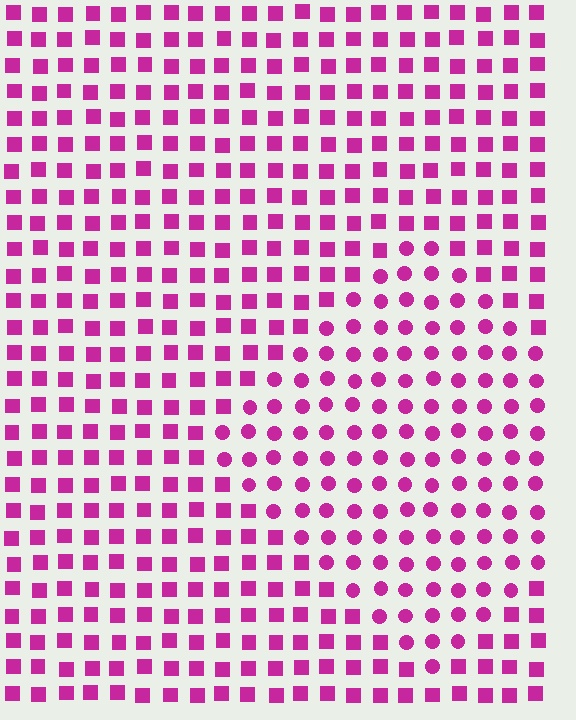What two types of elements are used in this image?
The image uses circles inside the diamond region and squares outside it.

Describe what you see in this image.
The image is filled with small magenta elements arranged in a uniform grid. A diamond-shaped region contains circles, while the surrounding area contains squares. The boundary is defined purely by the change in element shape.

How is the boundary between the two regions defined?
The boundary is defined by a change in element shape: circles inside vs. squares outside. All elements share the same color and spacing.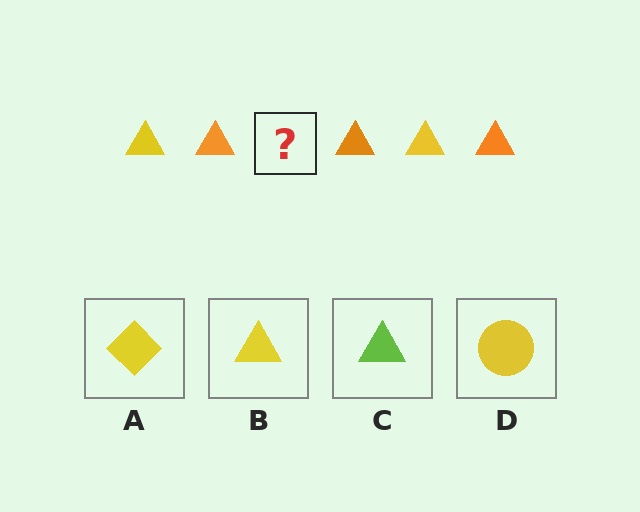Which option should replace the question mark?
Option B.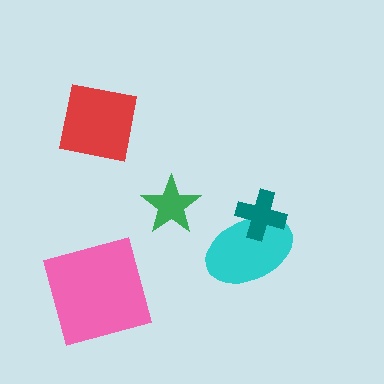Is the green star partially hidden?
No, no other shape covers it.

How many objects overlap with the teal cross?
1 object overlaps with the teal cross.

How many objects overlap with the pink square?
0 objects overlap with the pink square.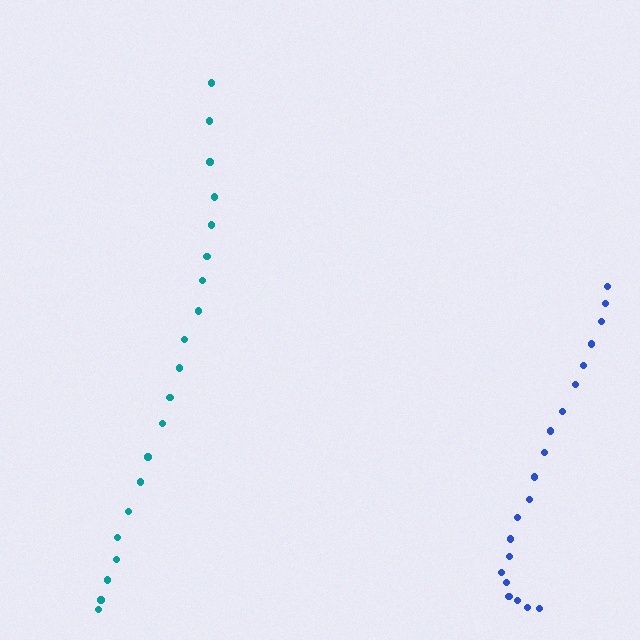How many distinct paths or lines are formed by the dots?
There are 2 distinct paths.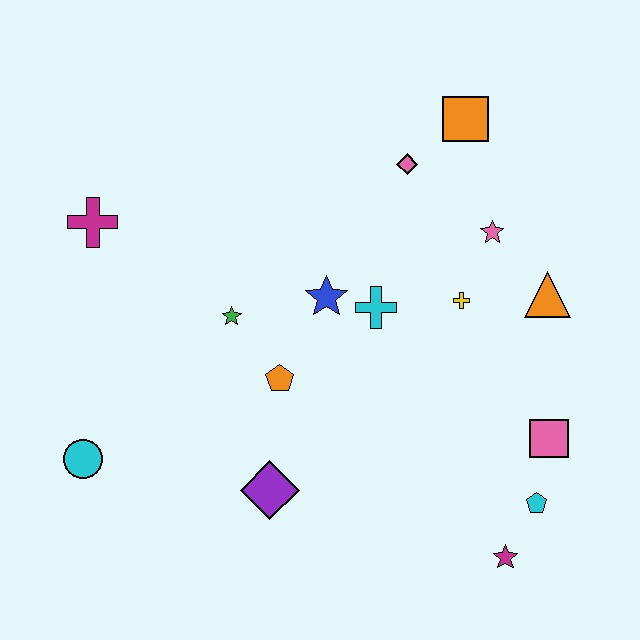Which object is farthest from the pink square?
The magenta cross is farthest from the pink square.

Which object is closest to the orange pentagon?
The green star is closest to the orange pentagon.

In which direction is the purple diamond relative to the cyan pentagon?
The purple diamond is to the left of the cyan pentagon.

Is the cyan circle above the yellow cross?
No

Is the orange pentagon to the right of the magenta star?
No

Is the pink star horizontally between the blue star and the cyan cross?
No